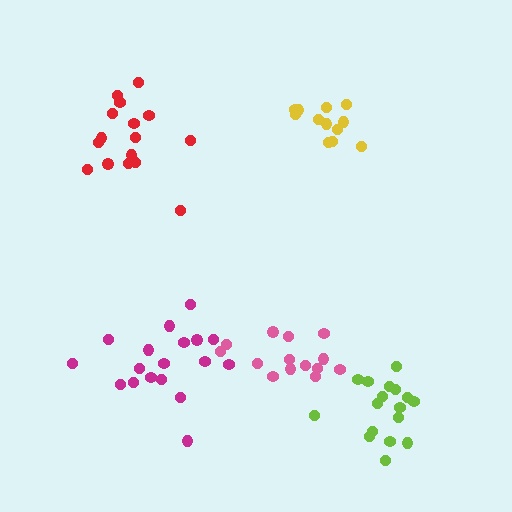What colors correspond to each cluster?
The clusters are colored: red, lime, magenta, yellow, pink.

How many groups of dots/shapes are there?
There are 5 groups.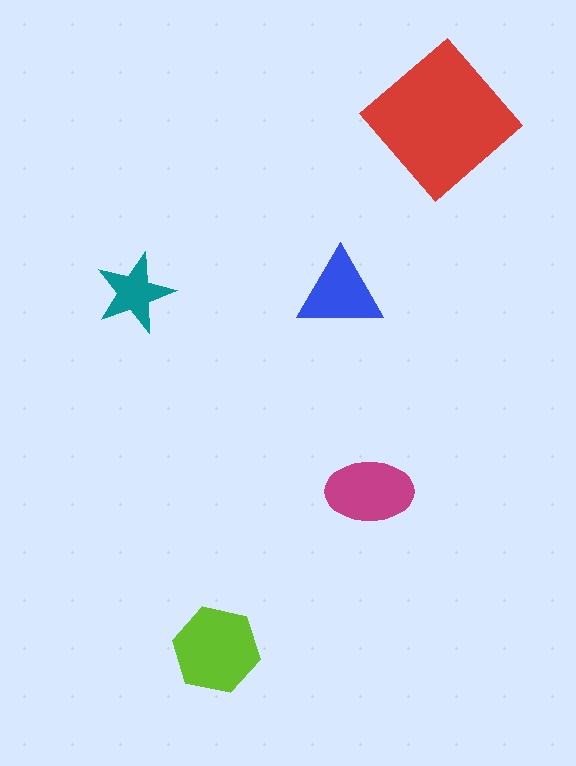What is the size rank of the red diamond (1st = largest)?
1st.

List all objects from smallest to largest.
The teal star, the blue triangle, the magenta ellipse, the lime hexagon, the red diamond.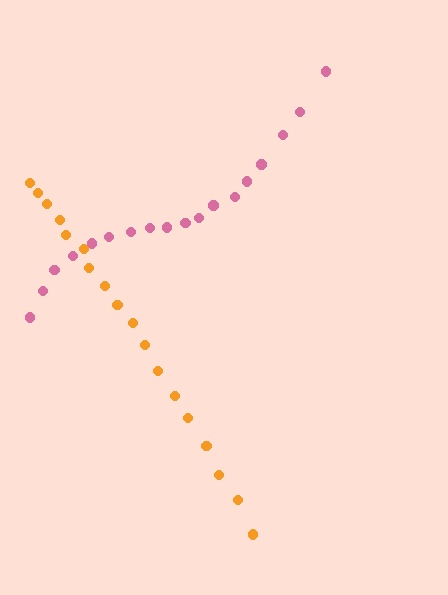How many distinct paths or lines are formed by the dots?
There are 2 distinct paths.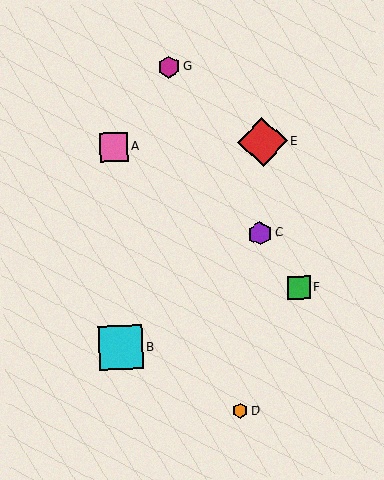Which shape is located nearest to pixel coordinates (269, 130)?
The red diamond (labeled E) at (263, 142) is nearest to that location.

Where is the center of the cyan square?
The center of the cyan square is at (121, 348).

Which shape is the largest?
The red diamond (labeled E) is the largest.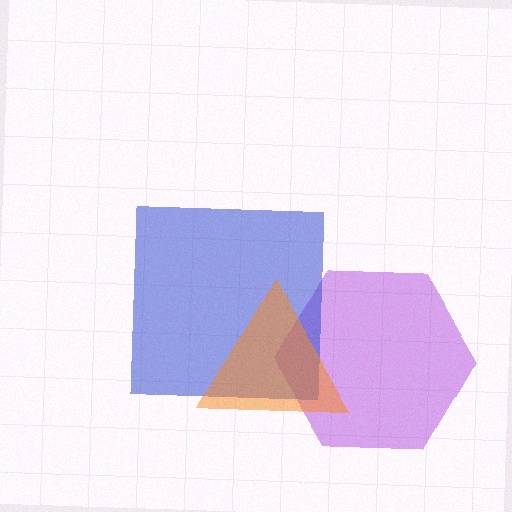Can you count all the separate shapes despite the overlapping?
Yes, there are 3 separate shapes.